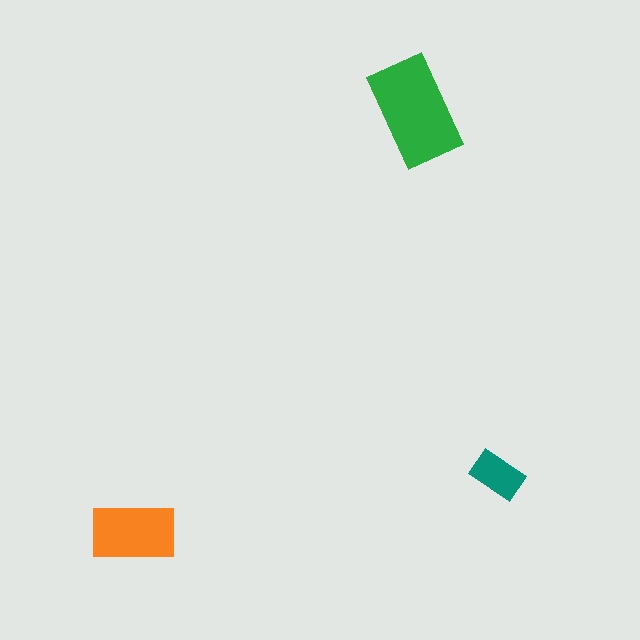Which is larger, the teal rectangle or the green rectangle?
The green one.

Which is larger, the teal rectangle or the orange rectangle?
The orange one.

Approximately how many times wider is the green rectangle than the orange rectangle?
About 1.5 times wider.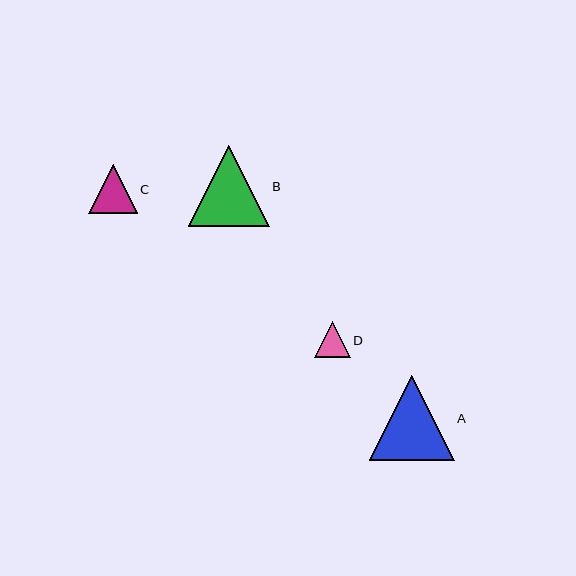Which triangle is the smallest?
Triangle D is the smallest with a size of approximately 36 pixels.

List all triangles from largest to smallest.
From largest to smallest: A, B, C, D.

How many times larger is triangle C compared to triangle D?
Triangle C is approximately 1.4 times the size of triangle D.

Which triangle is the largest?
Triangle A is the largest with a size of approximately 85 pixels.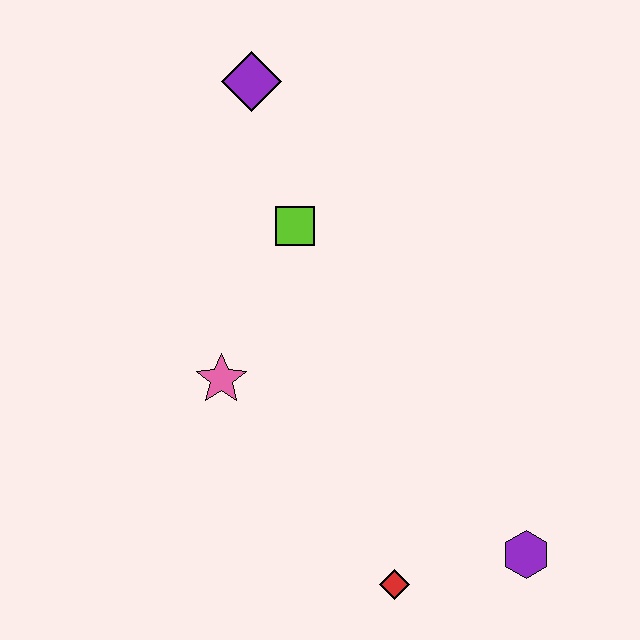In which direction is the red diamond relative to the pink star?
The red diamond is below the pink star.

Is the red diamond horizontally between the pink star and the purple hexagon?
Yes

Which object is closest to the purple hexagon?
The red diamond is closest to the purple hexagon.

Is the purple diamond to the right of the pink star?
Yes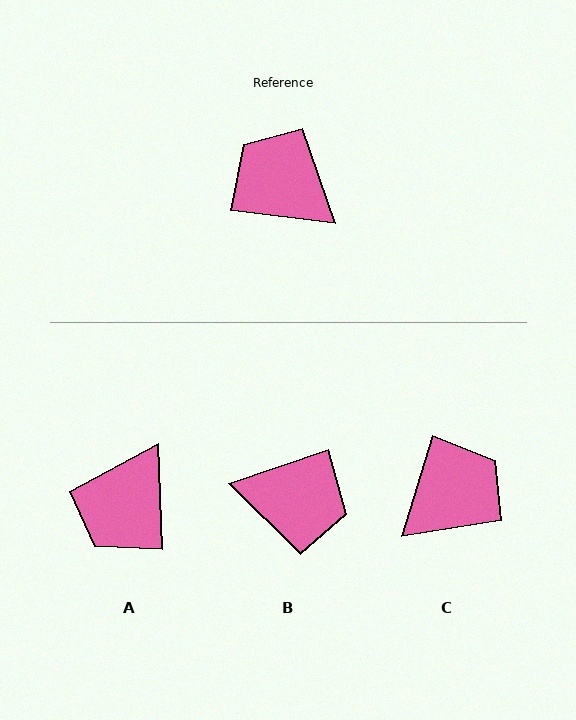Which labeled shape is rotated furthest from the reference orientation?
B, about 154 degrees away.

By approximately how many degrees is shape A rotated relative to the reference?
Approximately 99 degrees counter-clockwise.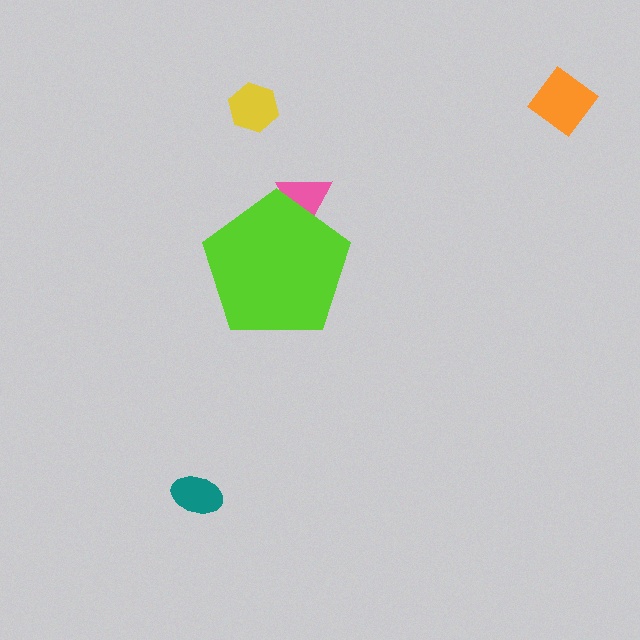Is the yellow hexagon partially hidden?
No, the yellow hexagon is fully visible.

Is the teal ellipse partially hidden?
No, the teal ellipse is fully visible.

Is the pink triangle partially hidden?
Yes, the pink triangle is partially hidden behind the lime pentagon.